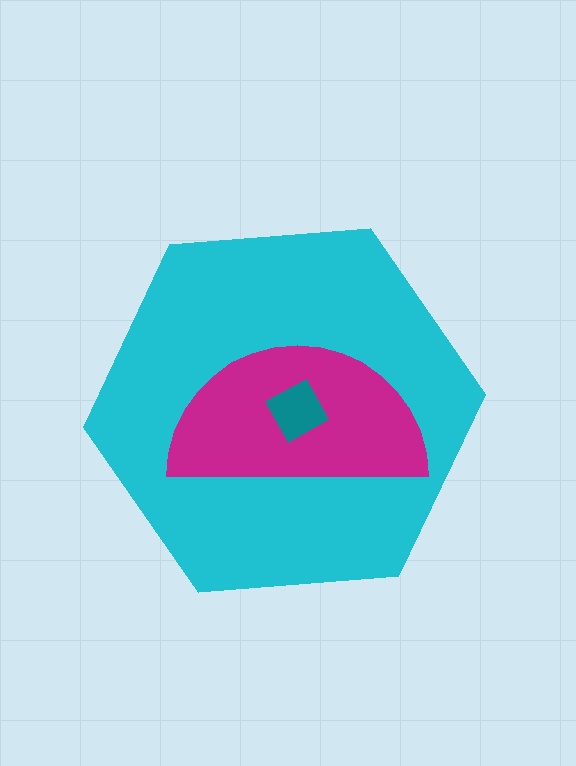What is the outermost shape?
The cyan hexagon.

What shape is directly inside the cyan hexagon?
The magenta semicircle.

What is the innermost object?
The teal diamond.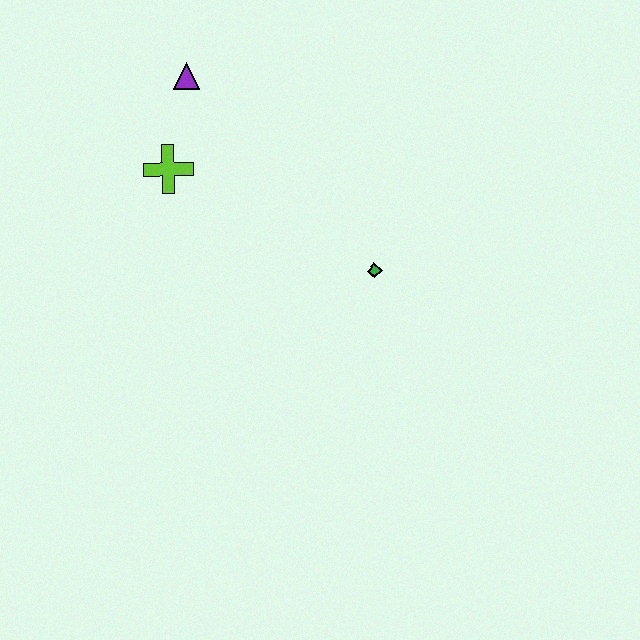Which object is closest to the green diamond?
The lime cross is closest to the green diamond.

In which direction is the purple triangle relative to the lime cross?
The purple triangle is above the lime cross.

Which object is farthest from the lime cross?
The green diamond is farthest from the lime cross.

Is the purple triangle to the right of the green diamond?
No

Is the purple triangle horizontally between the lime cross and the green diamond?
Yes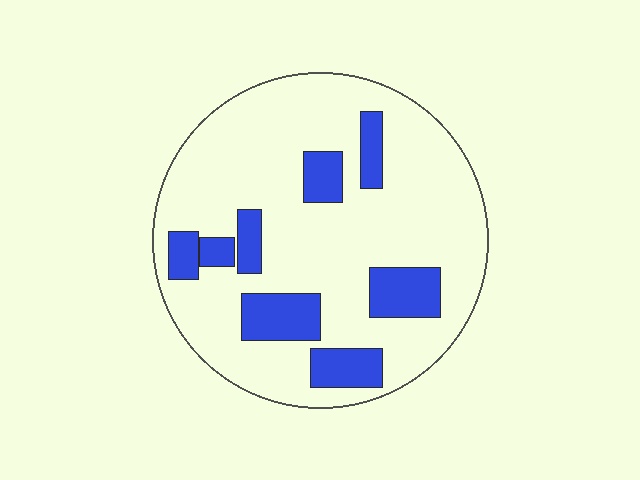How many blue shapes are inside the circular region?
8.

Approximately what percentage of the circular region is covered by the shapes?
Approximately 20%.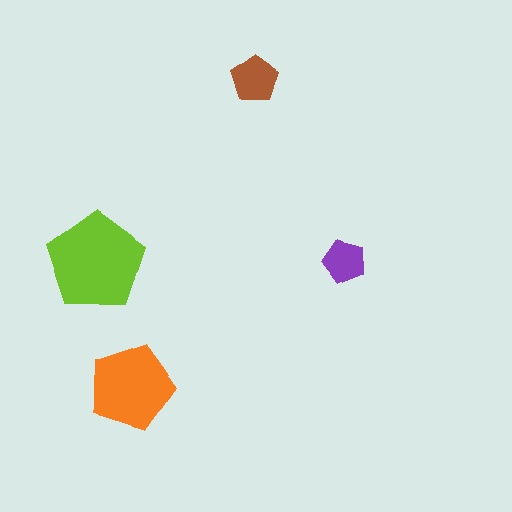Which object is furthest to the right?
The purple pentagon is rightmost.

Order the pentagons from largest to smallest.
the lime one, the orange one, the brown one, the purple one.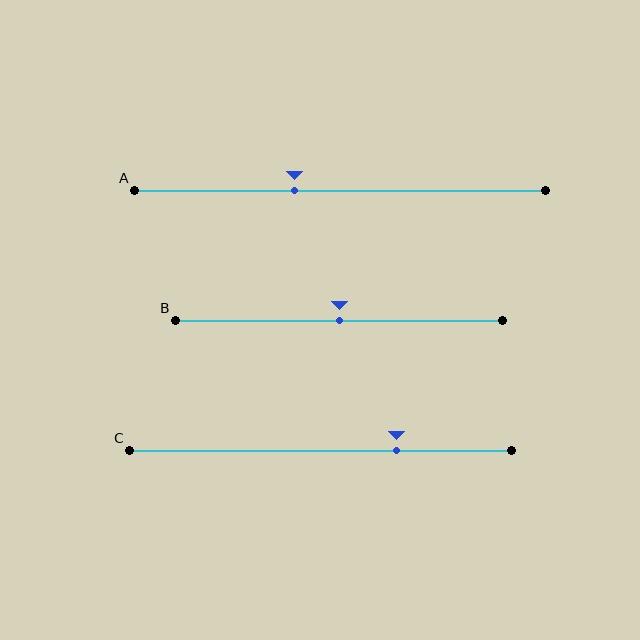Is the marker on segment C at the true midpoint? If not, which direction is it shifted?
No, the marker on segment C is shifted to the right by about 20% of the segment length.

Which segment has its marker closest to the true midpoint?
Segment B has its marker closest to the true midpoint.